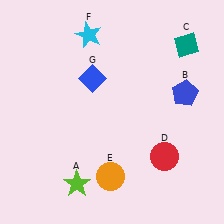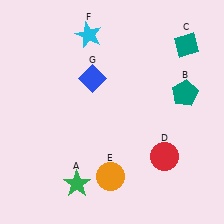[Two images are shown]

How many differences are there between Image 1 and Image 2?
There are 2 differences between the two images.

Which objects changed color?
A changed from lime to green. B changed from blue to teal.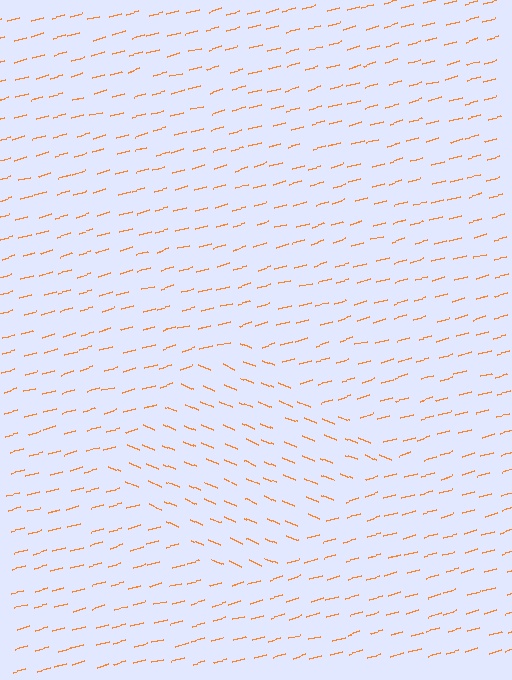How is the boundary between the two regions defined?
The boundary is defined purely by a change in line orientation (approximately 38 degrees difference). All lines are the same color and thickness.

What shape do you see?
I see a diamond.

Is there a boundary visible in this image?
Yes, there is a texture boundary formed by a change in line orientation.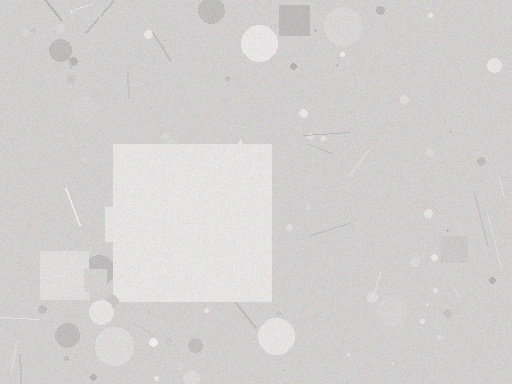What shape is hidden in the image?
A square is hidden in the image.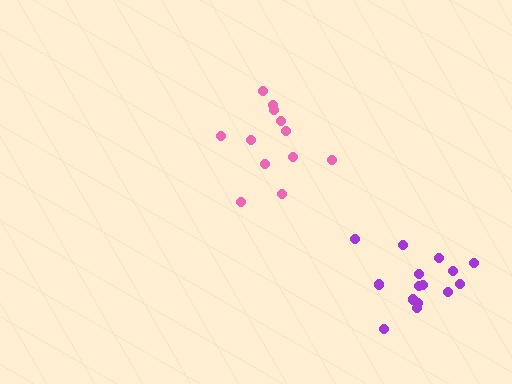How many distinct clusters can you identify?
There are 2 distinct clusters.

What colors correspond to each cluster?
The clusters are colored: pink, purple.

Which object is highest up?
The pink cluster is topmost.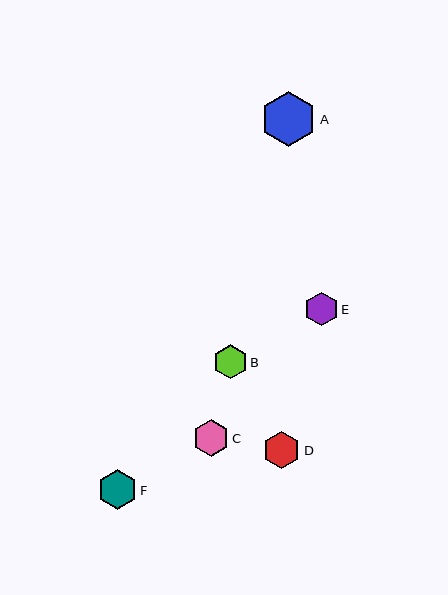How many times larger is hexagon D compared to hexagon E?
Hexagon D is approximately 1.1 times the size of hexagon E.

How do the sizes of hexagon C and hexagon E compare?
Hexagon C and hexagon E are approximately the same size.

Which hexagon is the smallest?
Hexagon E is the smallest with a size of approximately 34 pixels.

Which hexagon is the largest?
Hexagon A is the largest with a size of approximately 56 pixels.